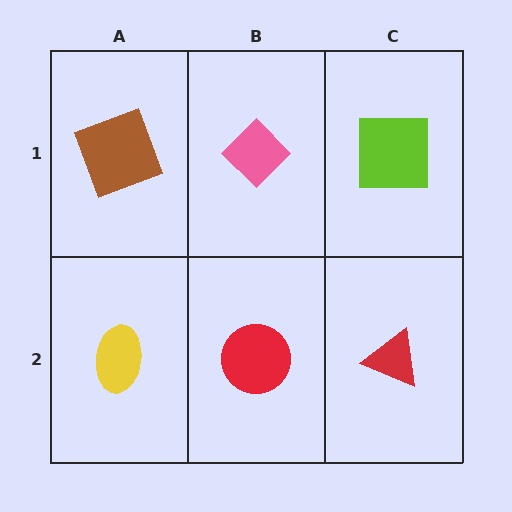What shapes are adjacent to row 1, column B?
A red circle (row 2, column B), a brown square (row 1, column A), a lime square (row 1, column C).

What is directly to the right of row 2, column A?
A red circle.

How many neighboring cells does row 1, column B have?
3.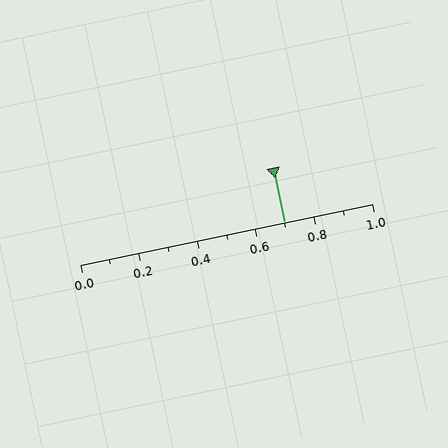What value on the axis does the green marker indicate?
The marker indicates approximately 0.7.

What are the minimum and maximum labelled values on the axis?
The axis runs from 0.0 to 1.0.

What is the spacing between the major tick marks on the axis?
The major ticks are spaced 0.2 apart.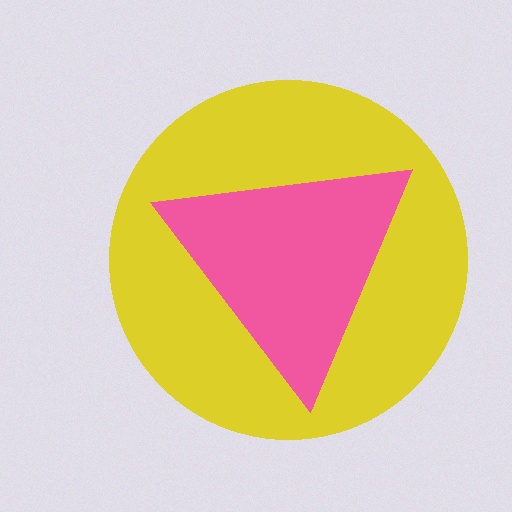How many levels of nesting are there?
2.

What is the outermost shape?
The yellow circle.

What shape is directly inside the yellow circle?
The pink triangle.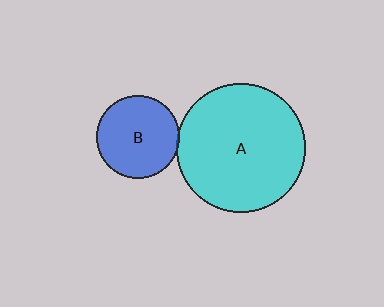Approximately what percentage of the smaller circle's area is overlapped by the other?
Approximately 5%.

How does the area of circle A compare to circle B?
Approximately 2.4 times.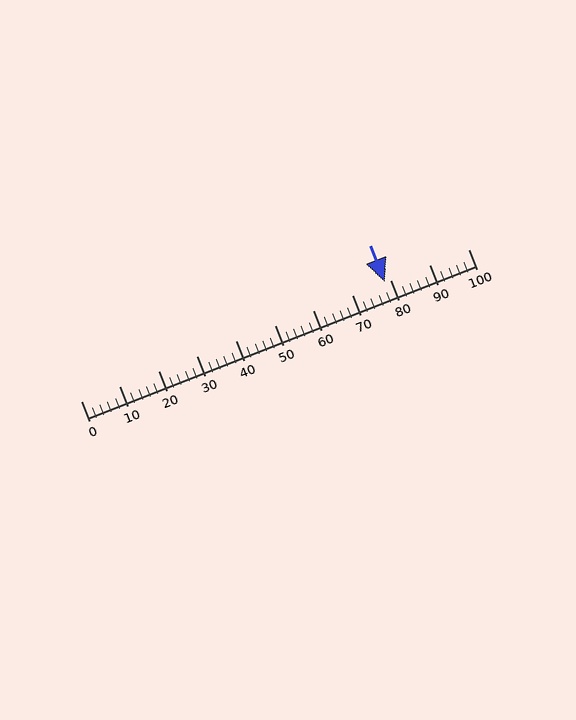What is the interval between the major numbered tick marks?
The major tick marks are spaced 10 units apart.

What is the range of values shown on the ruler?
The ruler shows values from 0 to 100.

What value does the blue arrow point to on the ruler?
The blue arrow points to approximately 79.